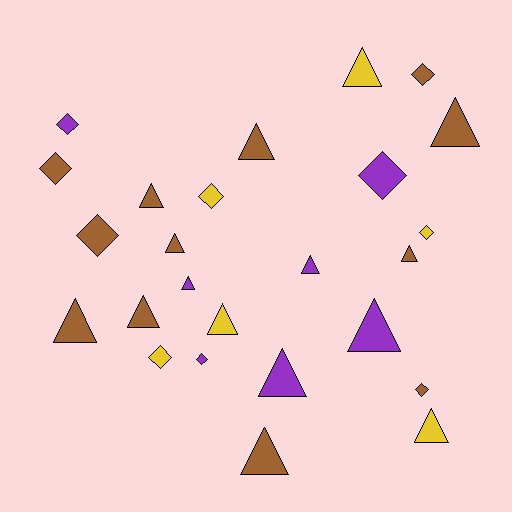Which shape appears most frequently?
Triangle, with 15 objects.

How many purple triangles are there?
There are 4 purple triangles.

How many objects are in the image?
There are 25 objects.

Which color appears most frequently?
Brown, with 12 objects.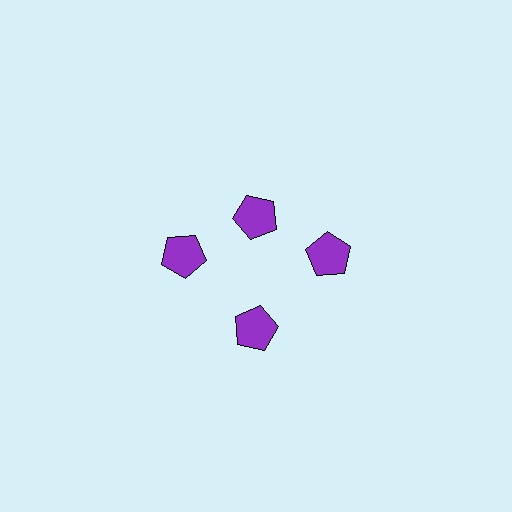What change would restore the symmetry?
The symmetry would be restored by moving it outward, back onto the ring so that all 4 pentagons sit at equal angles and equal distance from the center.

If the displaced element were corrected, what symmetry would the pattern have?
It would have 4-fold rotational symmetry — the pattern would map onto itself every 90 degrees.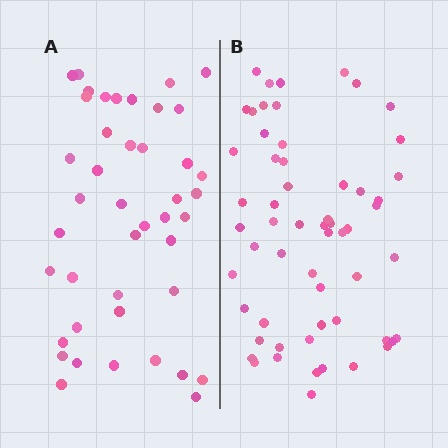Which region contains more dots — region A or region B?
Region B (the right region) has more dots.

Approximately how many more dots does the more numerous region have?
Region B has approximately 15 more dots than region A.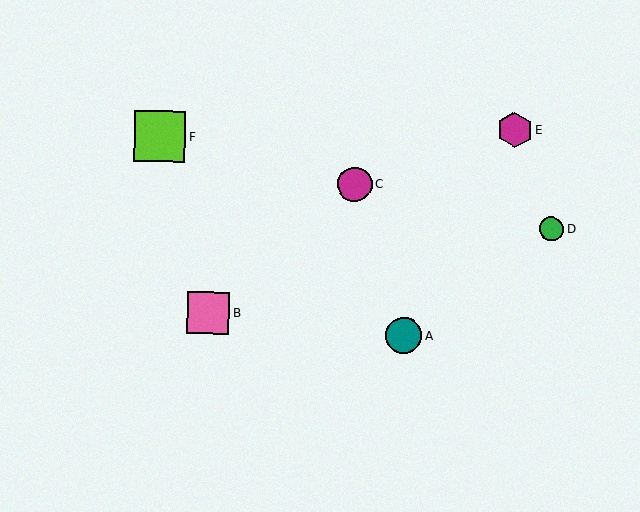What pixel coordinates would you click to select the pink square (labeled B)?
Click at (208, 313) to select the pink square B.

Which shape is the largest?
The lime square (labeled F) is the largest.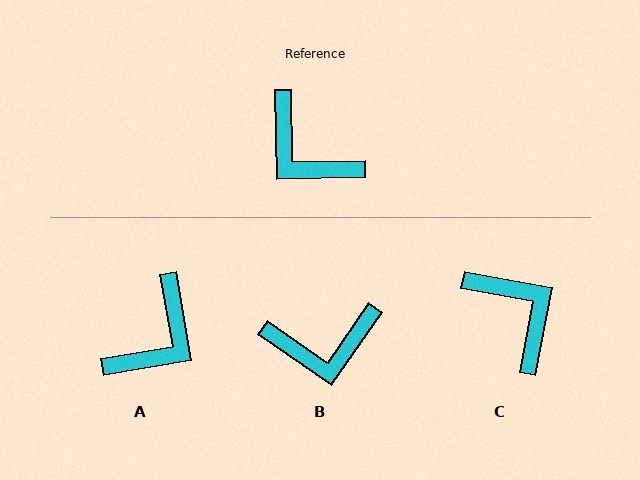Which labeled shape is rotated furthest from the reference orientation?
C, about 168 degrees away.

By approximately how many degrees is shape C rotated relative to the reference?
Approximately 168 degrees counter-clockwise.